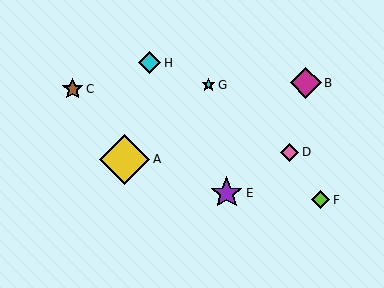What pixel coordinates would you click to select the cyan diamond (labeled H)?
Click at (150, 63) to select the cyan diamond H.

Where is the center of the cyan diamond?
The center of the cyan diamond is at (150, 63).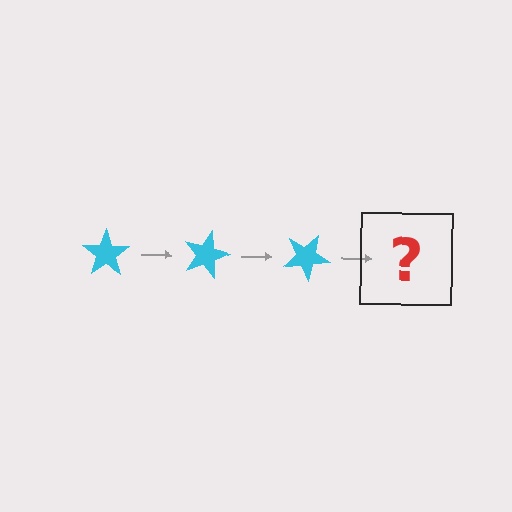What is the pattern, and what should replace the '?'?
The pattern is that the star rotates 15 degrees each step. The '?' should be a cyan star rotated 45 degrees.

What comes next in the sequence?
The next element should be a cyan star rotated 45 degrees.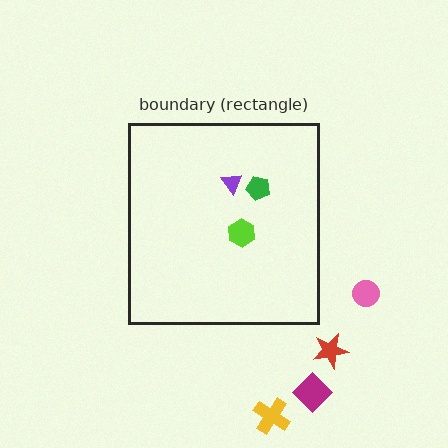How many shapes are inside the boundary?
3 inside, 4 outside.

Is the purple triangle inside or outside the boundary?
Inside.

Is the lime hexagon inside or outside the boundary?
Inside.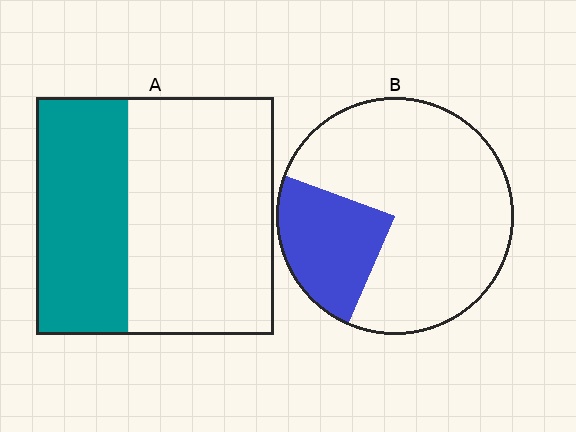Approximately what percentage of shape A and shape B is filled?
A is approximately 40% and B is approximately 25%.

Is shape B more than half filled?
No.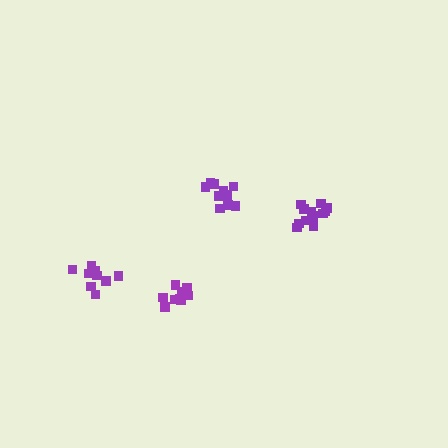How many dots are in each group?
Group 1: 11 dots, Group 2: 11 dots, Group 3: 13 dots, Group 4: 9 dots (44 total).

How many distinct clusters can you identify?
There are 4 distinct clusters.